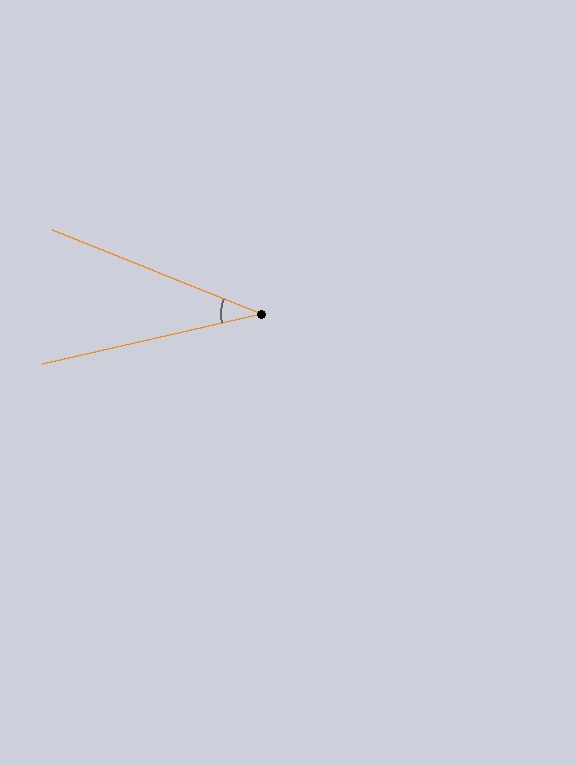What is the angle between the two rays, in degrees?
Approximately 35 degrees.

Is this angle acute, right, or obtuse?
It is acute.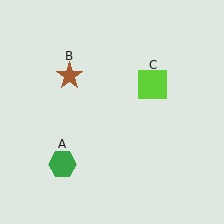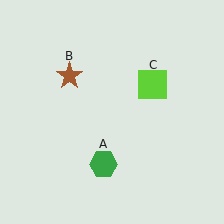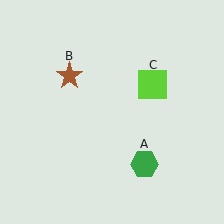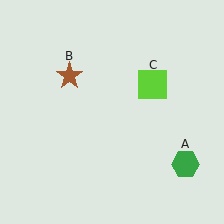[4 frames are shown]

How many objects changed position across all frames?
1 object changed position: green hexagon (object A).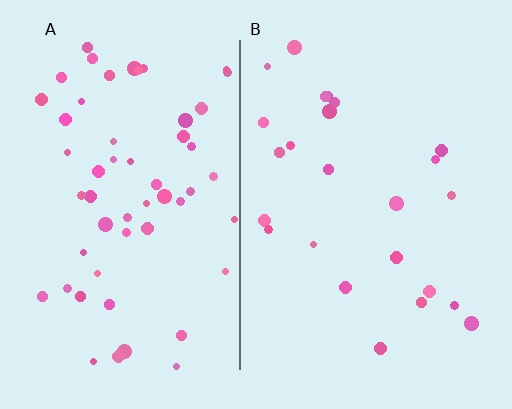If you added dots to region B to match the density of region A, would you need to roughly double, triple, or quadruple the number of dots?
Approximately double.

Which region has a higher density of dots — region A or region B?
A (the left).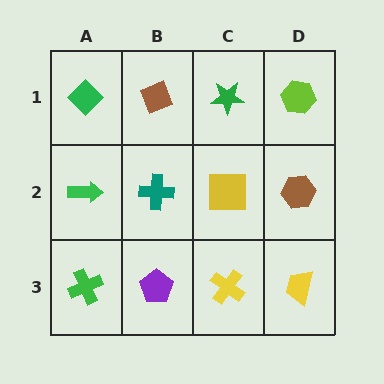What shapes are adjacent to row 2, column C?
A green star (row 1, column C), a yellow cross (row 3, column C), a teal cross (row 2, column B), a brown hexagon (row 2, column D).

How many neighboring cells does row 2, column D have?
3.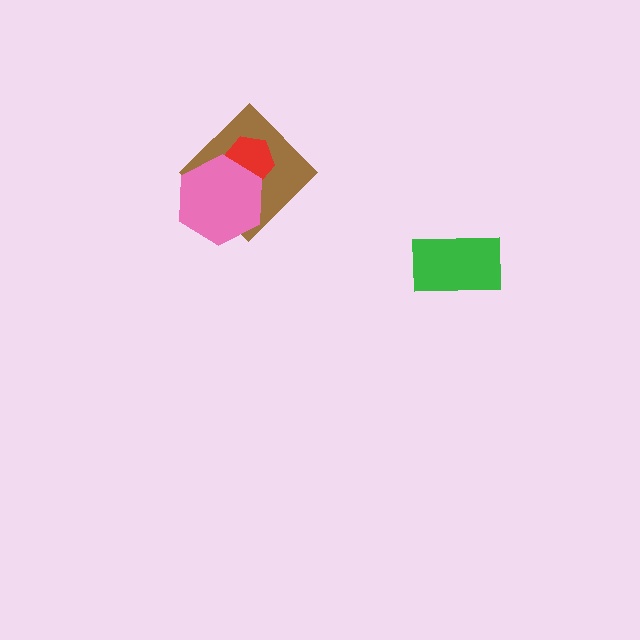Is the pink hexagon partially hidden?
No, no other shape covers it.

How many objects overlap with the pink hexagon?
2 objects overlap with the pink hexagon.